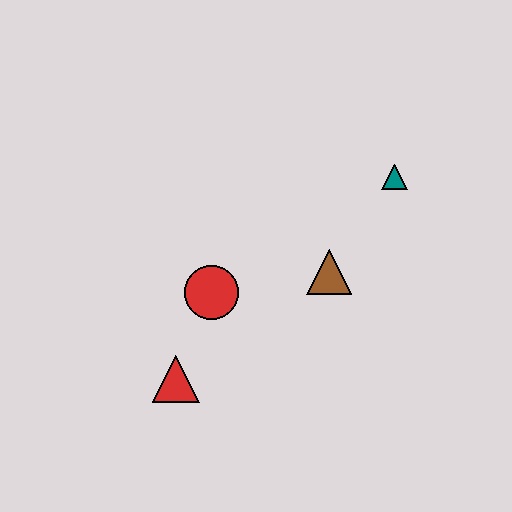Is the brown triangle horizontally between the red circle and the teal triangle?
Yes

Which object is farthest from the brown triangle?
The red triangle is farthest from the brown triangle.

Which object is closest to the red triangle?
The red circle is closest to the red triangle.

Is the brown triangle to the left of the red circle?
No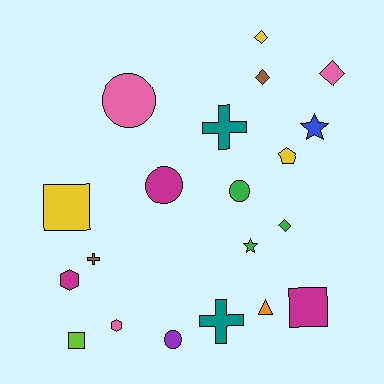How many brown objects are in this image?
There are 2 brown objects.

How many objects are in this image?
There are 20 objects.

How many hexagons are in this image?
There are 2 hexagons.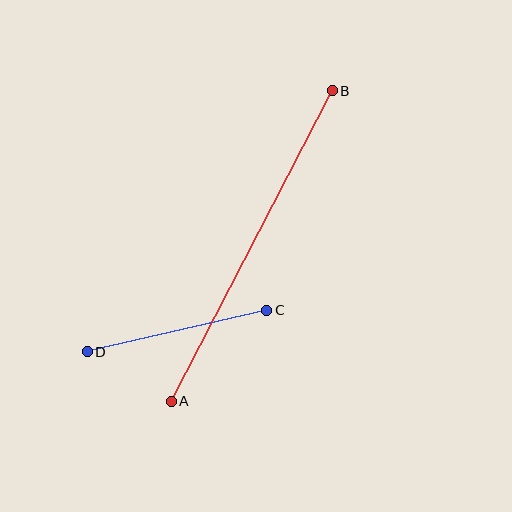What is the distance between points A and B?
The distance is approximately 350 pixels.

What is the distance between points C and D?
The distance is approximately 184 pixels.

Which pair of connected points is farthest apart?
Points A and B are farthest apart.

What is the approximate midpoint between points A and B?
The midpoint is at approximately (252, 246) pixels.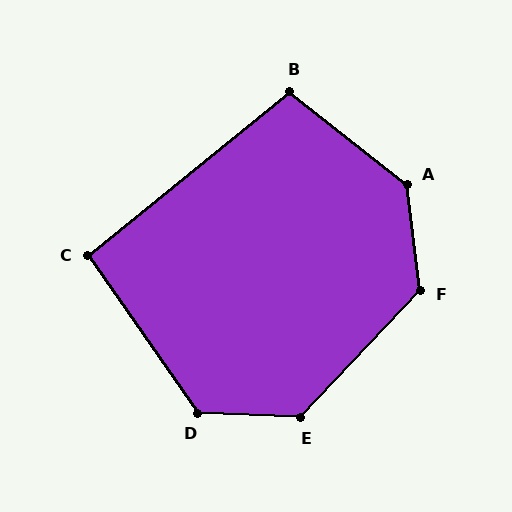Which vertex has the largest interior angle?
A, at approximately 135 degrees.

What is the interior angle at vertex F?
Approximately 130 degrees (obtuse).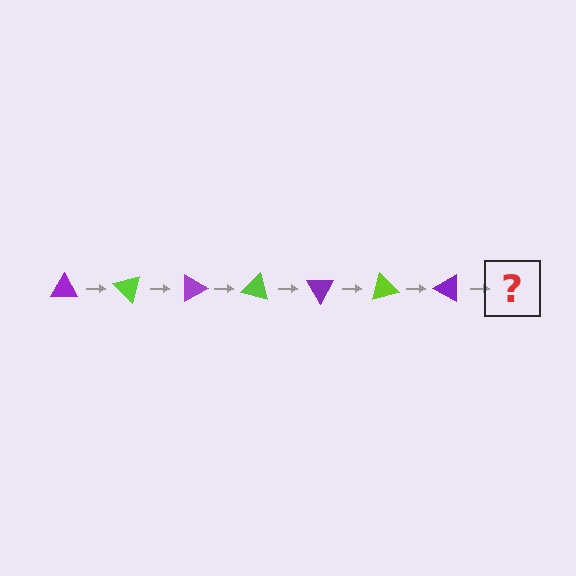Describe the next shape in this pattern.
It should be a lime triangle, rotated 315 degrees from the start.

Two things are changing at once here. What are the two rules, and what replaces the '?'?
The two rules are that it rotates 45 degrees each step and the color cycles through purple and lime. The '?' should be a lime triangle, rotated 315 degrees from the start.